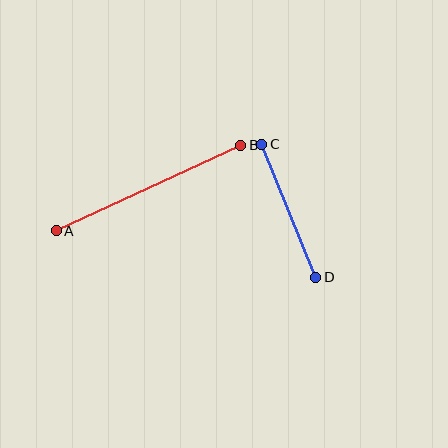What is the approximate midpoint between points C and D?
The midpoint is at approximately (289, 211) pixels.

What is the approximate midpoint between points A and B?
The midpoint is at approximately (149, 188) pixels.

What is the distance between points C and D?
The distance is approximately 144 pixels.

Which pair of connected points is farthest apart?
Points A and B are farthest apart.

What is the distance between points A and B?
The distance is approximately 204 pixels.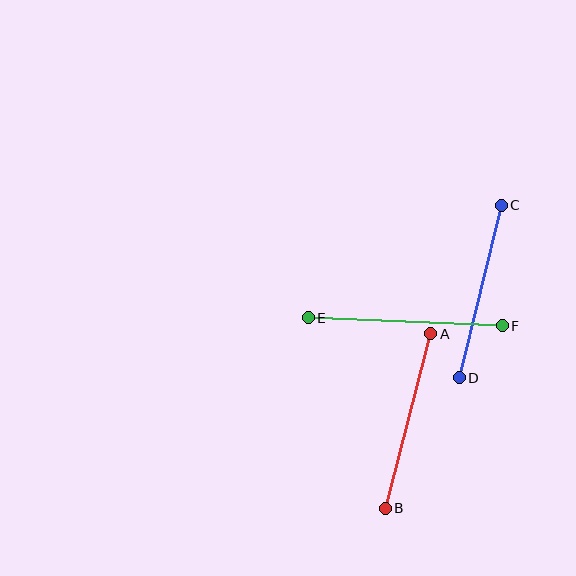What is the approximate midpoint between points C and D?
The midpoint is at approximately (480, 291) pixels.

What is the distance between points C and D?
The distance is approximately 178 pixels.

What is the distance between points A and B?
The distance is approximately 180 pixels.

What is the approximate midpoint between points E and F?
The midpoint is at approximately (405, 322) pixels.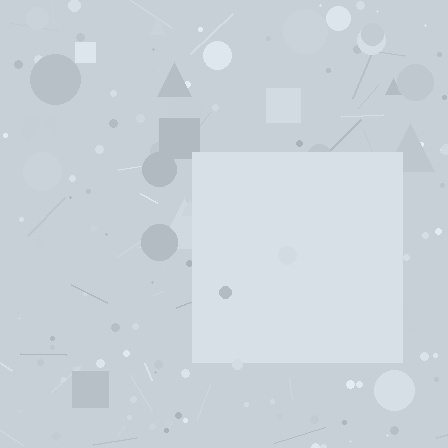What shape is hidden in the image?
A square is hidden in the image.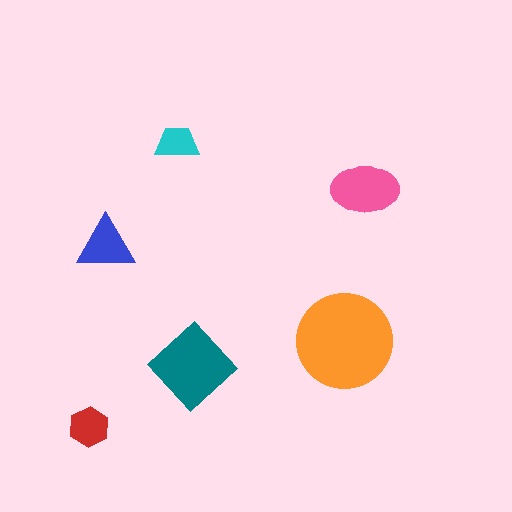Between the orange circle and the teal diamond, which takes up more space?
The orange circle.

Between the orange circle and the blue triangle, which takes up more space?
The orange circle.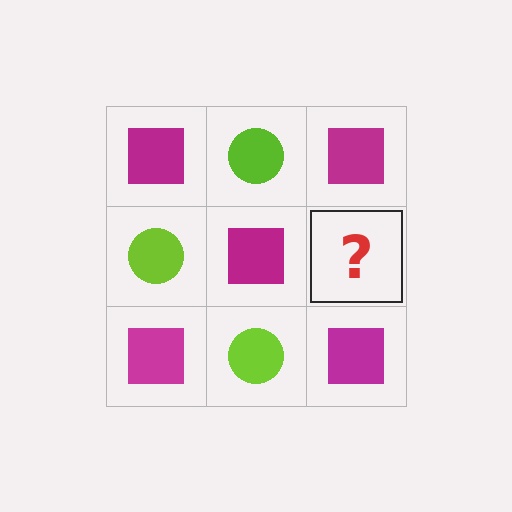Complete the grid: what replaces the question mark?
The question mark should be replaced with a lime circle.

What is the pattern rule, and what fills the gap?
The rule is that it alternates magenta square and lime circle in a checkerboard pattern. The gap should be filled with a lime circle.